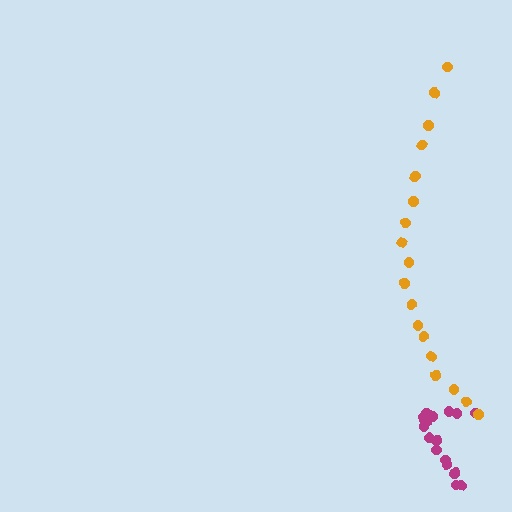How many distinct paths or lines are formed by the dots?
There are 2 distinct paths.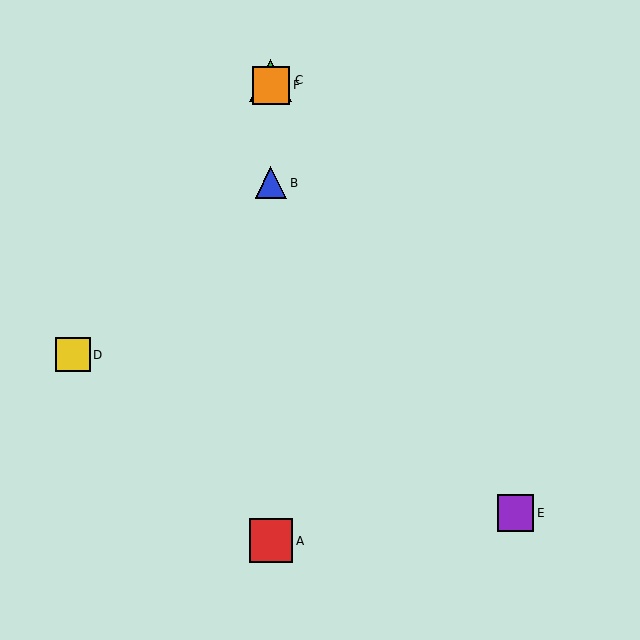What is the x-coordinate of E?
Object E is at x≈515.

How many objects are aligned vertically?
4 objects (A, B, C, F) are aligned vertically.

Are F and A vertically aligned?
Yes, both are at x≈271.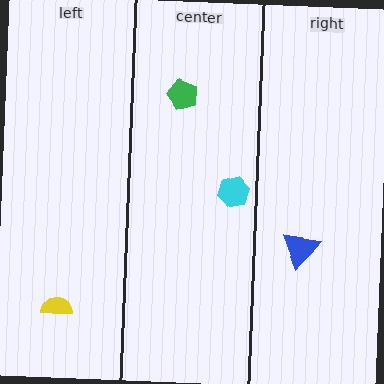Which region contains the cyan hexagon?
The center region.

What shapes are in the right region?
The blue triangle.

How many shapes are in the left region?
1.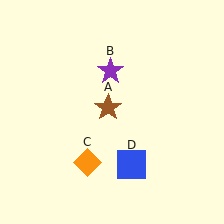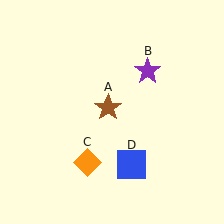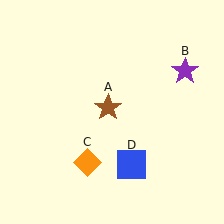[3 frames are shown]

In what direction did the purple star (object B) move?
The purple star (object B) moved right.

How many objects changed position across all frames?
1 object changed position: purple star (object B).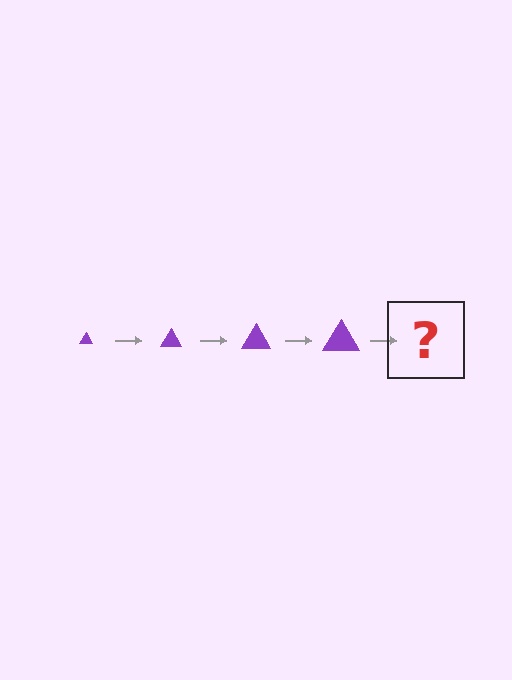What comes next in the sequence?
The next element should be a purple triangle, larger than the previous one.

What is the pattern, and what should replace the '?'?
The pattern is that the triangle gets progressively larger each step. The '?' should be a purple triangle, larger than the previous one.